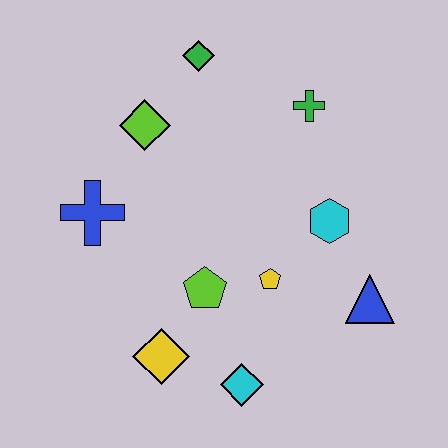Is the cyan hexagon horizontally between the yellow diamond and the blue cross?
No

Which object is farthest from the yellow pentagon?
The green diamond is farthest from the yellow pentagon.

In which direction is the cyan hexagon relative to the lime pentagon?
The cyan hexagon is to the right of the lime pentagon.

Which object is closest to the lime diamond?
The green diamond is closest to the lime diamond.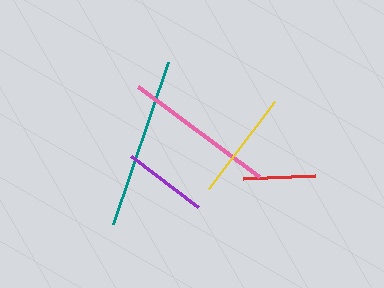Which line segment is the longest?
The teal line is the longest at approximately 171 pixels.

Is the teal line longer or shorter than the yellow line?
The teal line is longer than the yellow line.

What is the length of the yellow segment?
The yellow segment is approximately 110 pixels long.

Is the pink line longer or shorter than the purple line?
The pink line is longer than the purple line.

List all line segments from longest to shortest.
From longest to shortest: teal, pink, yellow, purple, red.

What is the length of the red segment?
The red segment is approximately 72 pixels long.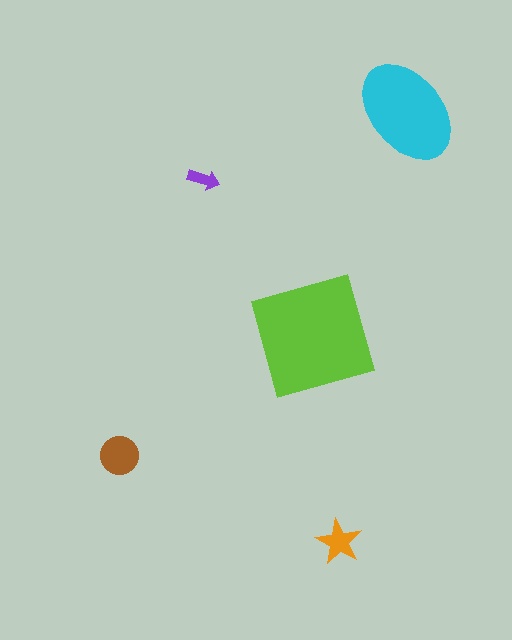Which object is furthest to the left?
The brown circle is leftmost.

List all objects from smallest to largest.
The purple arrow, the orange star, the brown circle, the cyan ellipse, the lime square.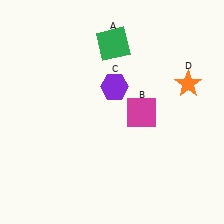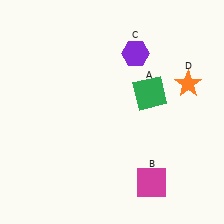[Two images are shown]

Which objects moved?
The objects that moved are: the green square (A), the magenta square (B), the purple hexagon (C).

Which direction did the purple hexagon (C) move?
The purple hexagon (C) moved up.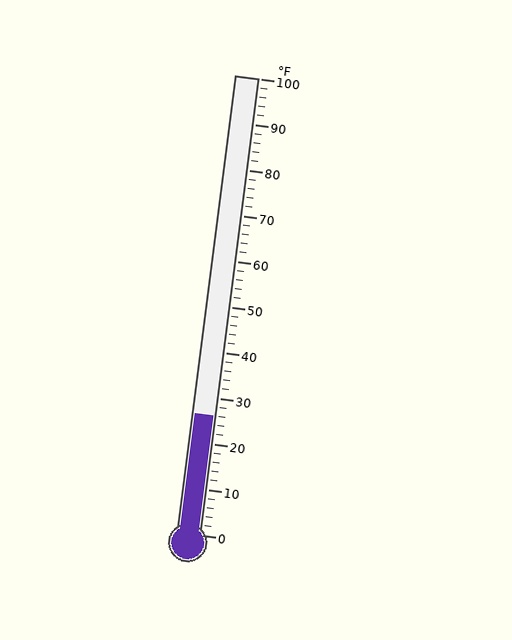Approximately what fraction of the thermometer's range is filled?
The thermometer is filled to approximately 25% of its range.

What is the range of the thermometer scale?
The thermometer scale ranges from 0°F to 100°F.